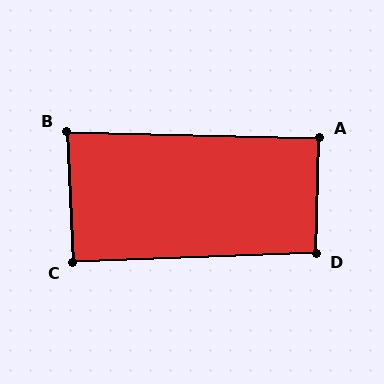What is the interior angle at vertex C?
Approximately 90 degrees (approximately right).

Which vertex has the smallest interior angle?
B, at approximately 86 degrees.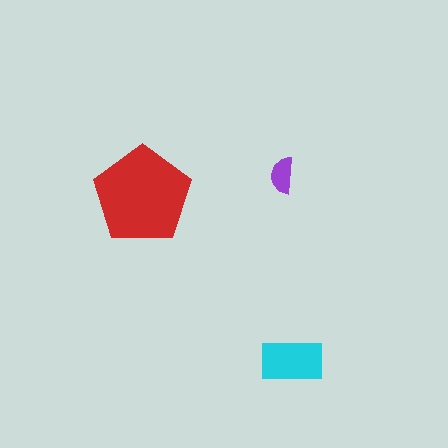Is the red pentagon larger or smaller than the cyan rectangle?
Larger.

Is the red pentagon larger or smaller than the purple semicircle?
Larger.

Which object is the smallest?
The purple semicircle.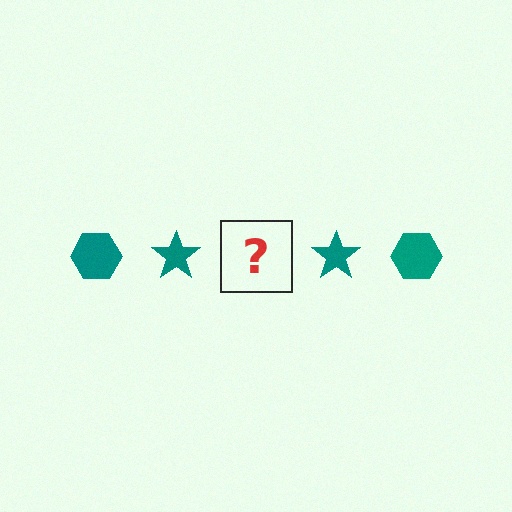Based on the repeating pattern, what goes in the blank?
The blank should be a teal hexagon.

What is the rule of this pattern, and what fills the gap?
The rule is that the pattern cycles through hexagon, star shapes in teal. The gap should be filled with a teal hexagon.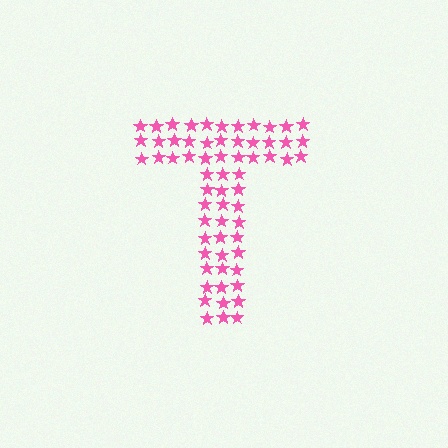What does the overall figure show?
The overall figure shows the letter T.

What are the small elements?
The small elements are stars.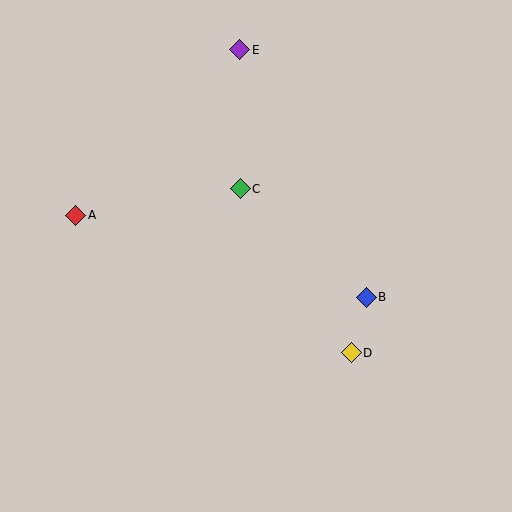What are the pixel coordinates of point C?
Point C is at (240, 189).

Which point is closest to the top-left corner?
Point A is closest to the top-left corner.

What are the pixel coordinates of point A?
Point A is at (76, 215).